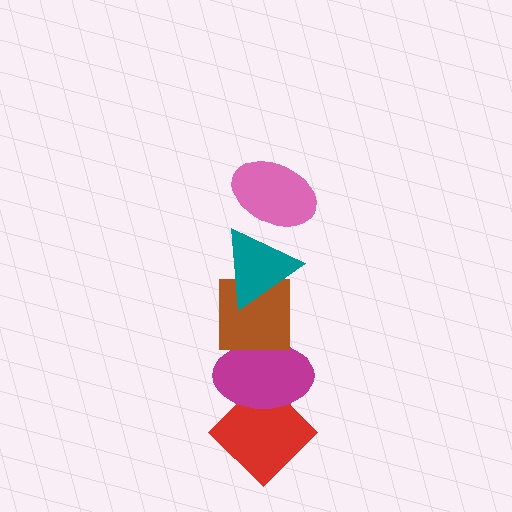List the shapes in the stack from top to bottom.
From top to bottom: the pink ellipse, the teal triangle, the brown square, the magenta ellipse, the red diamond.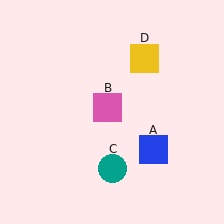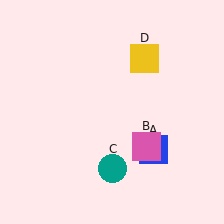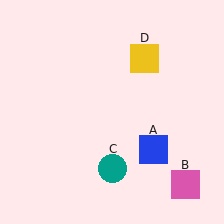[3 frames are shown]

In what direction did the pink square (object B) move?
The pink square (object B) moved down and to the right.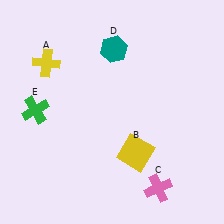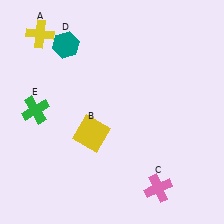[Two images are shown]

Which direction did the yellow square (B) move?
The yellow square (B) moved left.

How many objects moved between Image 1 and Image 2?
3 objects moved between the two images.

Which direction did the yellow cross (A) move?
The yellow cross (A) moved up.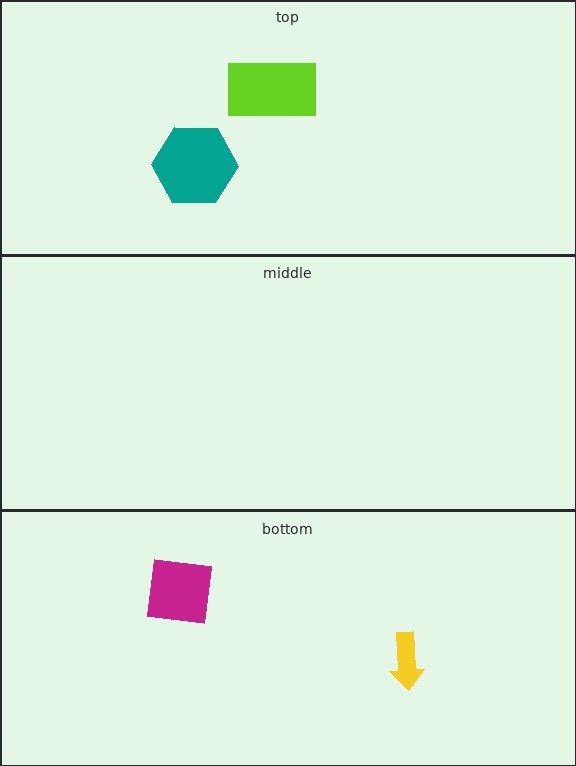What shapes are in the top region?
The lime rectangle, the teal hexagon.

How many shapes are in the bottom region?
2.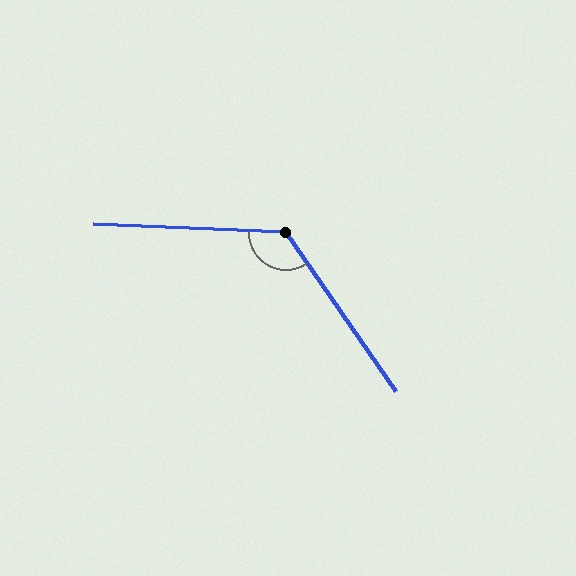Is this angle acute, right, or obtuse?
It is obtuse.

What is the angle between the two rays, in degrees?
Approximately 127 degrees.